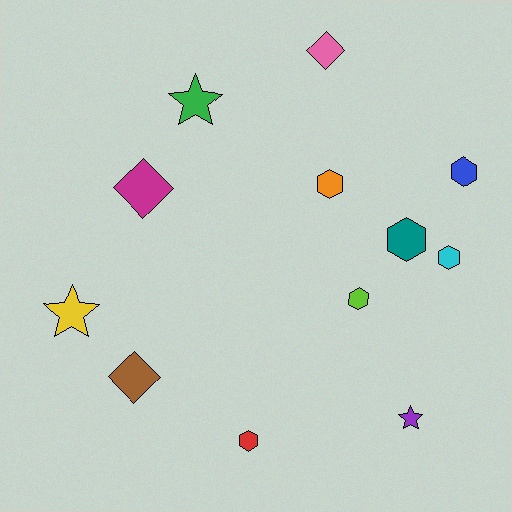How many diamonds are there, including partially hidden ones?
There are 3 diamonds.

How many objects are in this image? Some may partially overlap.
There are 12 objects.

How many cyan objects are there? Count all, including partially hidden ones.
There is 1 cyan object.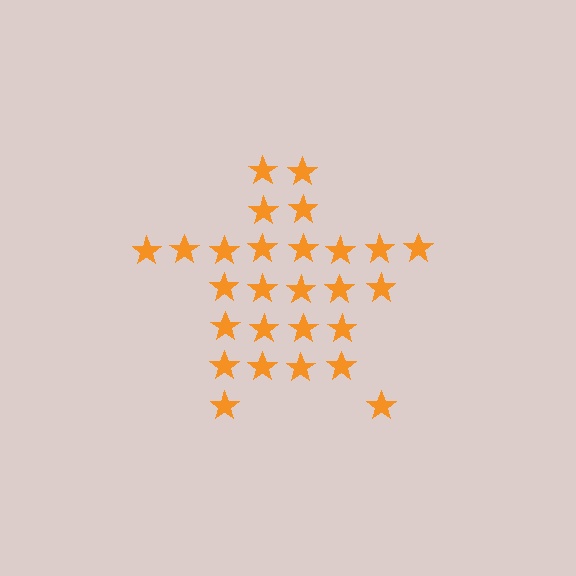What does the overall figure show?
The overall figure shows a star.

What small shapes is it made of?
It is made of small stars.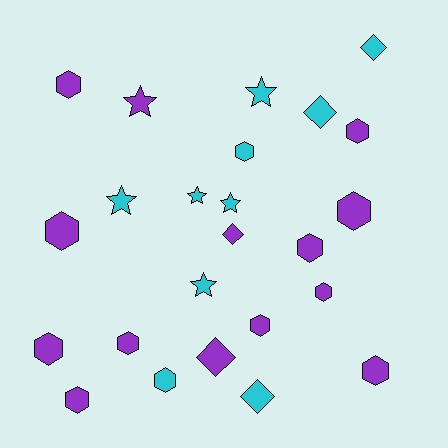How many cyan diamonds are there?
There are 3 cyan diamonds.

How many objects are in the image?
There are 24 objects.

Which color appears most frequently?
Purple, with 14 objects.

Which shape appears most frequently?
Hexagon, with 13 objects.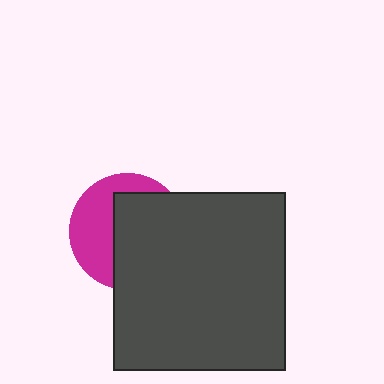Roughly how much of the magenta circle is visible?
A small part of it is visible (roughly 42%).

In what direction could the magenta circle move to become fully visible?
The magenta circle could move left. That would shift it out from behind the dark gray rectangle entirely.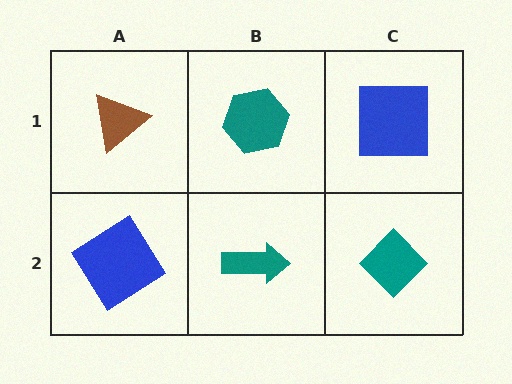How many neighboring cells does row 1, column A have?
2.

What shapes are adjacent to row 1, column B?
A teal arrow (row 2, column B), a brown triangle (row 1, column A), a blue square (row 1, column C).